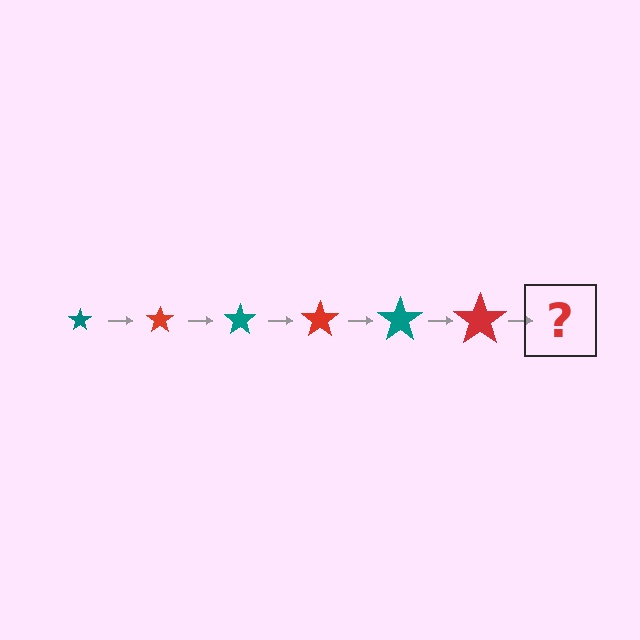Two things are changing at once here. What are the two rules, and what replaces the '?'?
The two rules are that the star grows larger each step and the color cycles through teal and red. The '?' should be a teal star, larger than the previous one.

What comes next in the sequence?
The next element should be a teal star, larger than the previous one.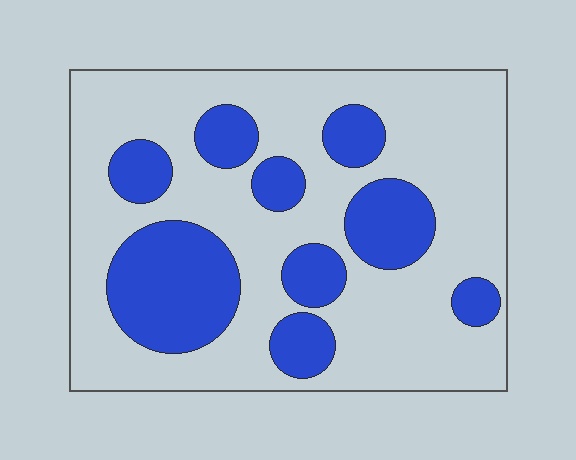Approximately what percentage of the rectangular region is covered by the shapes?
Approximately 30%.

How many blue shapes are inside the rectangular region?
9.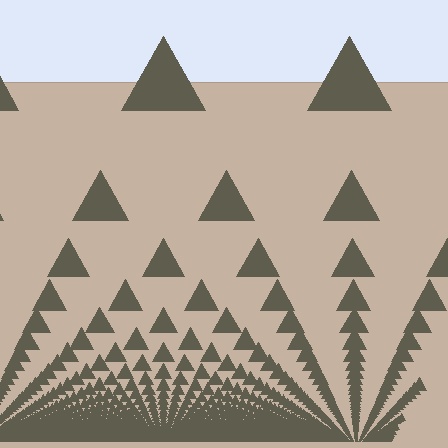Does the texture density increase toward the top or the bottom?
Density increases toward the bottom.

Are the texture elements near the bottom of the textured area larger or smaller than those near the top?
Smaller. The gradient is inverted — elements near the bottom are smaller and denser.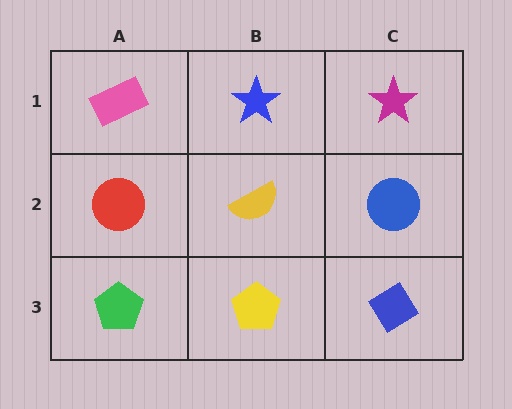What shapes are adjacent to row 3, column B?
A yellow semicircle (row 2, column B), a green pentagon (row 3, column A), a blue diamond (row 3, column C).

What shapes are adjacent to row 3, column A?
A red circle (row 2, column A), a yellow pentagon (row 3, column B).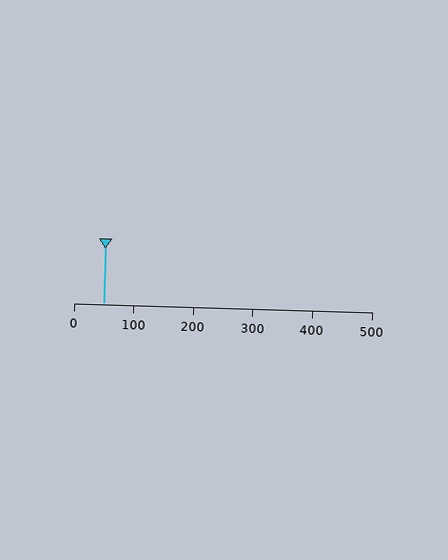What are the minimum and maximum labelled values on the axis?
The axis runs from 0 to 500.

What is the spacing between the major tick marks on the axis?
The major ticks are spaced 100 apart.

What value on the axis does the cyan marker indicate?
The marker indicates approximately 50.